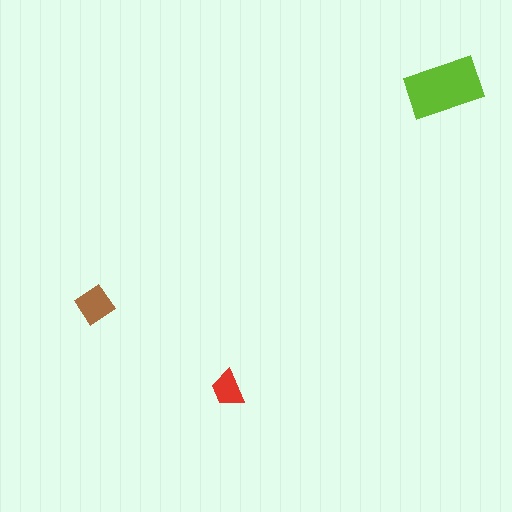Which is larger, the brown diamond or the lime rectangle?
The lime rectangle.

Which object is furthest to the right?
The lime rectangle is rightmost.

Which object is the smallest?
The red trapezoid.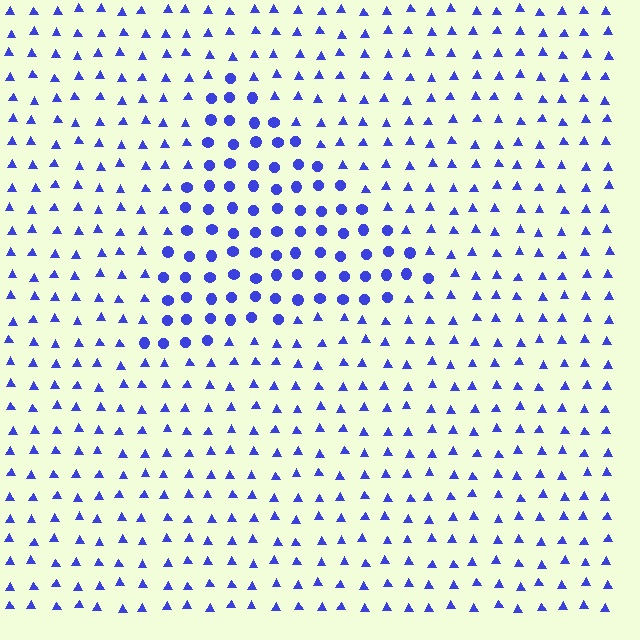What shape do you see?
I see a triangle.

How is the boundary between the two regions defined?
The boundary is defined by a change in element shape: circles inside vs. triangles outside. All elements share the same color and spacing.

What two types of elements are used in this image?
The image uses circles inside the triangle region and triangles outside it.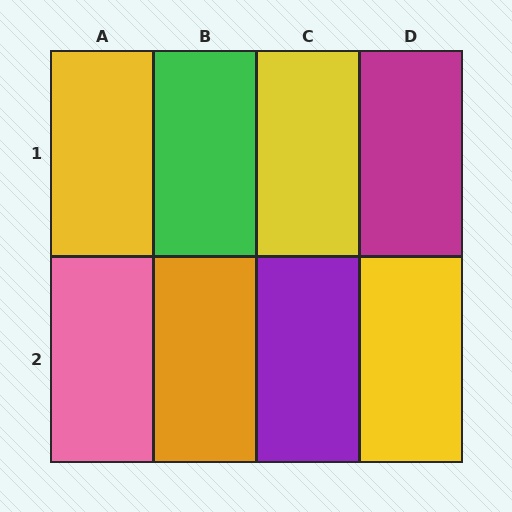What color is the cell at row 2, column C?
Purple.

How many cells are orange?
1 cell is orange.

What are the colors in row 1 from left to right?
Yellow, green, yellow, magenta.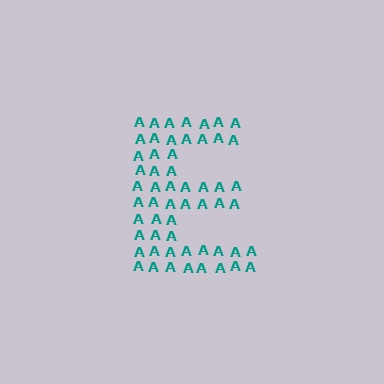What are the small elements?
The small elements are letter A's.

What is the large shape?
The large shape is the letter E.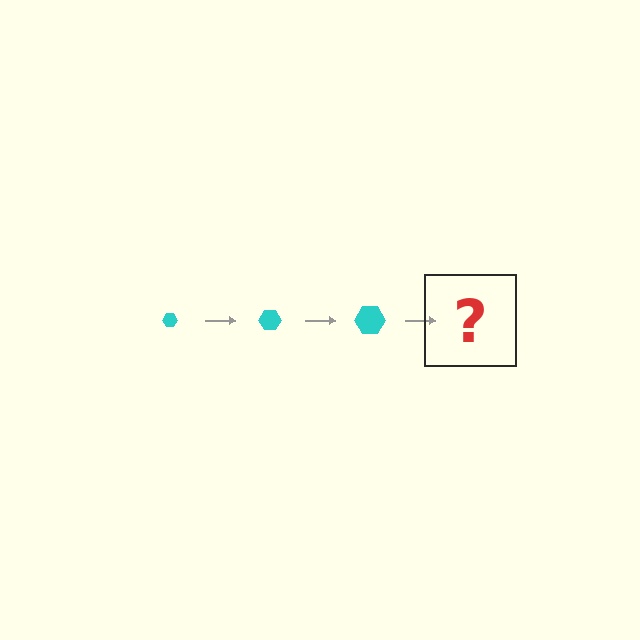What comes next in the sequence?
The next element should be a cyan hexagon, larger than the previous one.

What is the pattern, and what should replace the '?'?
The pattern is that the hexagon gets progressively larger each step. The '?' should be a cyan hexagon, larger than the previous one.